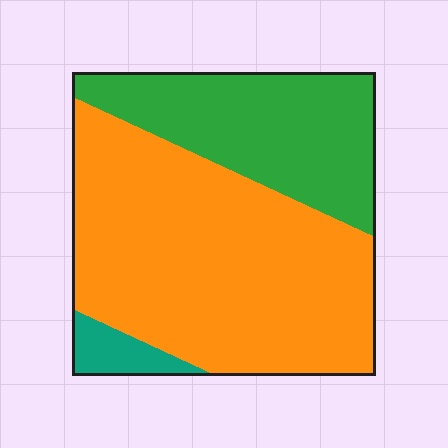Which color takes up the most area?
Orange, at roughly 65%.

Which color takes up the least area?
Teal, at roughly 5%.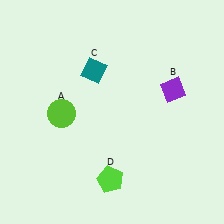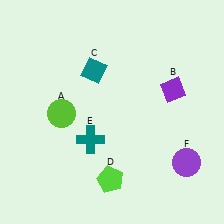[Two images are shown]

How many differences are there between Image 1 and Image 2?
There are 2 differences between the two images.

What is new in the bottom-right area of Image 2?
A purple circle (F) was added in the bottom-right area of Image 2.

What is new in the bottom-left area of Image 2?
A teal cross (E) was added in the bottom-left area of Image 2.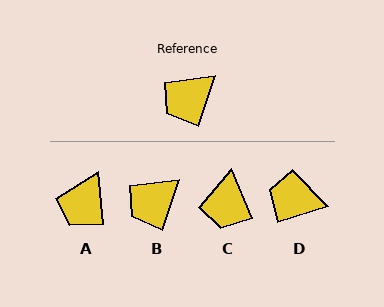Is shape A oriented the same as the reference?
No, it is off by about 24 degrees.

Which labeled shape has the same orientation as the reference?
B.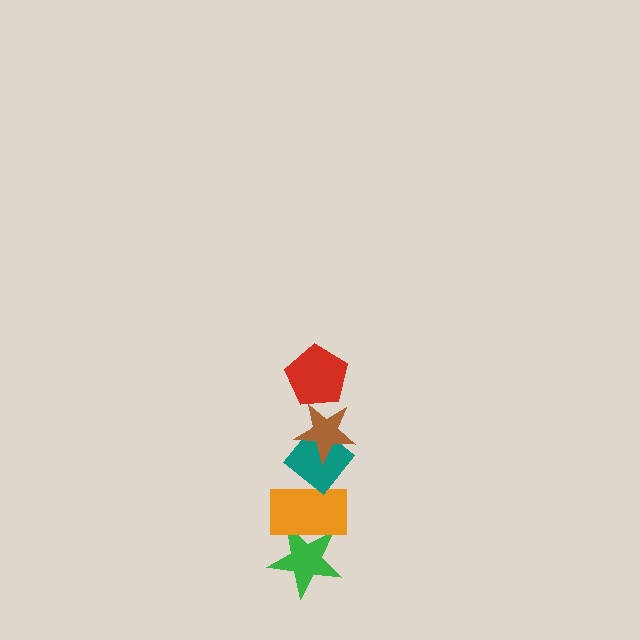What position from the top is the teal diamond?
The teal diamond is 3rd from the top.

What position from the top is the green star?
The green star is 5th from the top.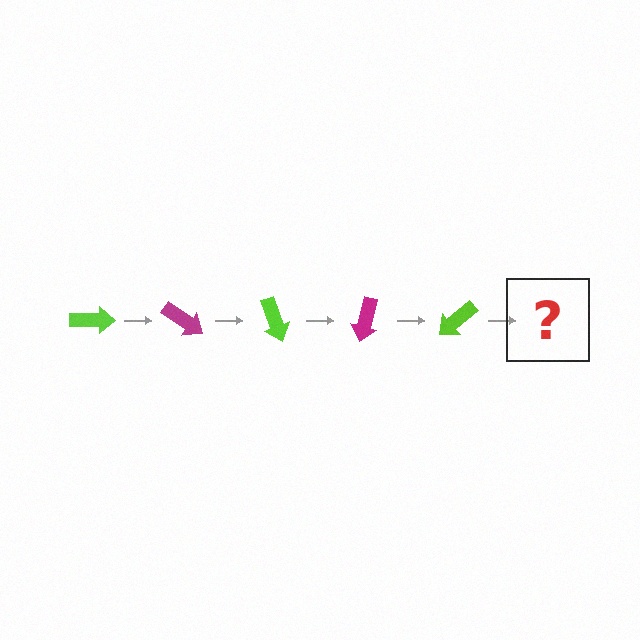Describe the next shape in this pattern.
It should be a magenta arrow, rotated 175 degrees from the start.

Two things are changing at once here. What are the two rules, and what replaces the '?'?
The two rules are that it rotates 35 degrees each step and the color cycles through lime and magenta. The '?' should be a magenta arrow, rotated 175 degrees from the start.